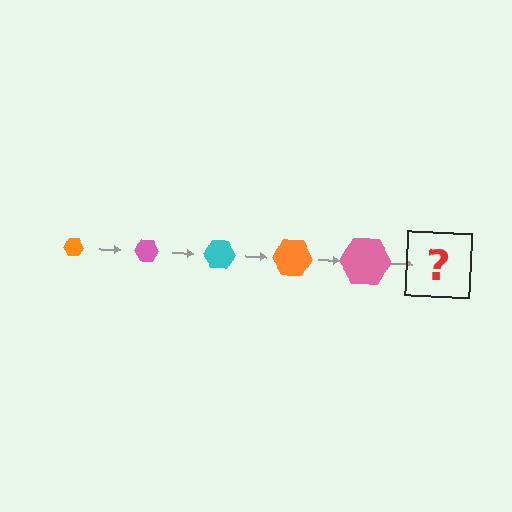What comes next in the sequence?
The next element should be a cyan hexagon, larger than the previous one.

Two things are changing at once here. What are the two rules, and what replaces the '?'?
The two rules are that the hexagon grows larger each step and the color cycles through orange, pink, and cyan. The '?' should be a cyan hexagon, larger than the previous one.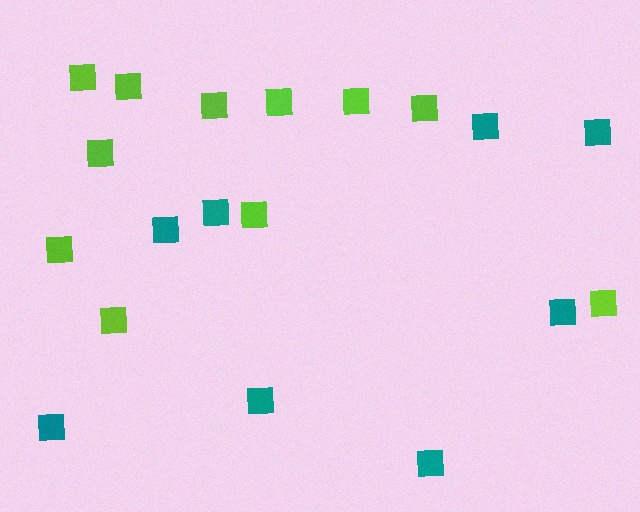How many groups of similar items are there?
There are 2 groups: one group of teal squares (8) and one group of lime squares (11).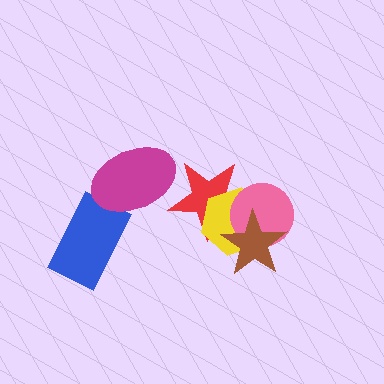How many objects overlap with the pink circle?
3 objects overlap with the pink circle.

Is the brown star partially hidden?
No, no other shape covers it.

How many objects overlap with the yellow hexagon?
3 objects overlap with the yellow hexagon.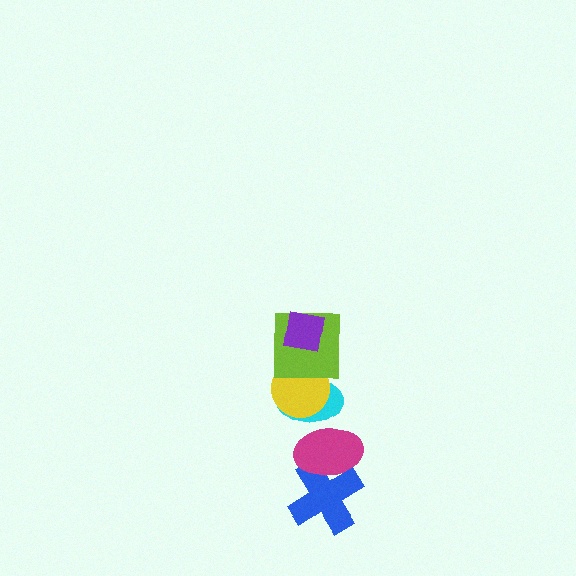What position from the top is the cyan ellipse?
The cyan ellipse is 4th from the top.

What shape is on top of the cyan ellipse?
The yellow circle is on top of the cyan ellipse.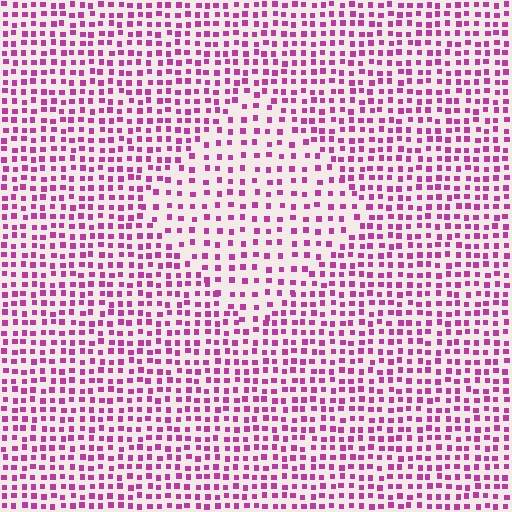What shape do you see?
I see a diamond.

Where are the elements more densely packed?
The elements are more densely packed outside the diamond boundary.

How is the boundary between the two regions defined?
The boundary is defined by a change in element density (approximately 1.7x ratio). All elements are the same color, size, and shape.